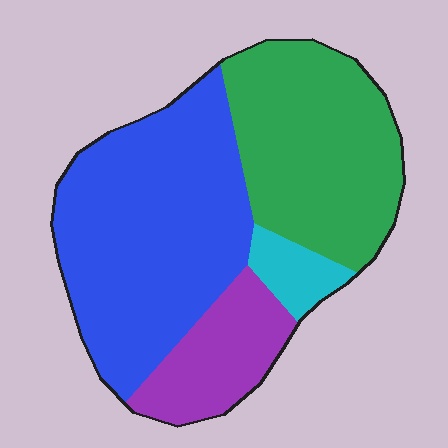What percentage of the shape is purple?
Purple takes up about one sixth (1/6) of the shape.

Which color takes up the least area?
Cyan, at roughly 5%.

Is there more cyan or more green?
Green.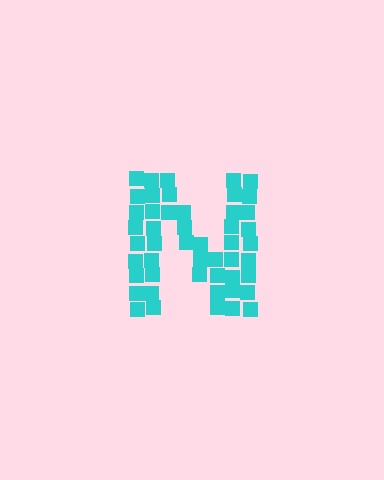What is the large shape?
The large shape is the letter N.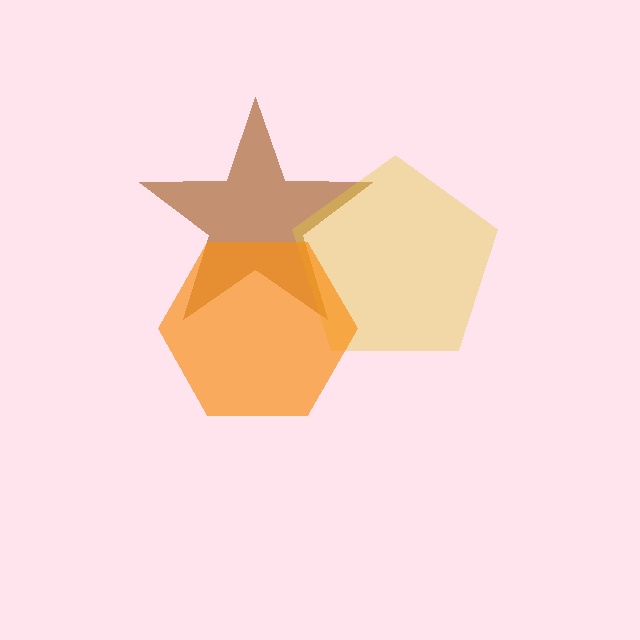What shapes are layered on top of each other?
The layered shapes are: a brown star, a yellow pentagon, an orange hexagon.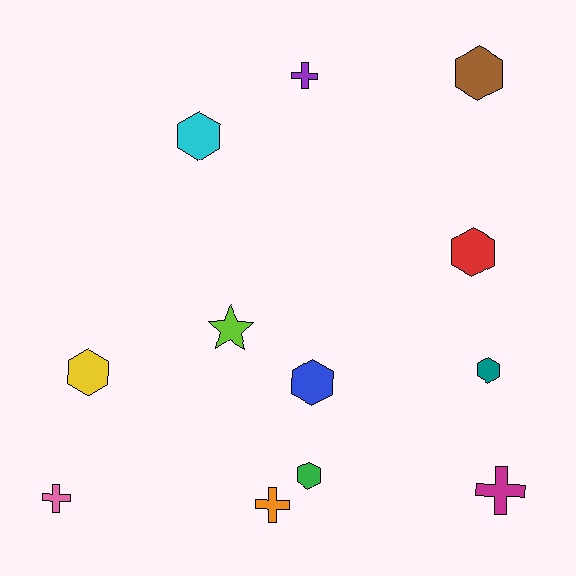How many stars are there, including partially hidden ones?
There is 1 star.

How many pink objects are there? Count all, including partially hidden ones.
There is 1 pink object.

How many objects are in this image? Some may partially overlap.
There are 12 objects.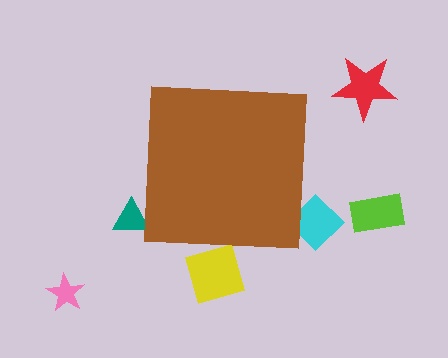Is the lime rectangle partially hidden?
No, the lime rectangle is fully visible.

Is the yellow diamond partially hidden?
Yes, the yellow diamond is partially hidden behind the brown square.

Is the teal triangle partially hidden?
Yes, the teal triangle is partially hidden behind the brown square.